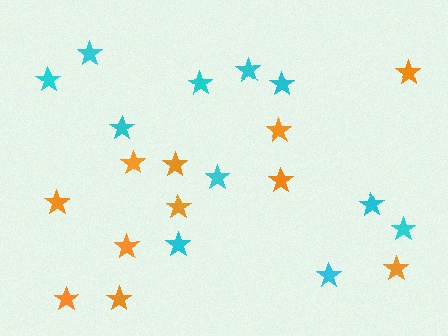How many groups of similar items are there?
There are 2 groups: one group of orange stars (11) and one group of cyan stars (11).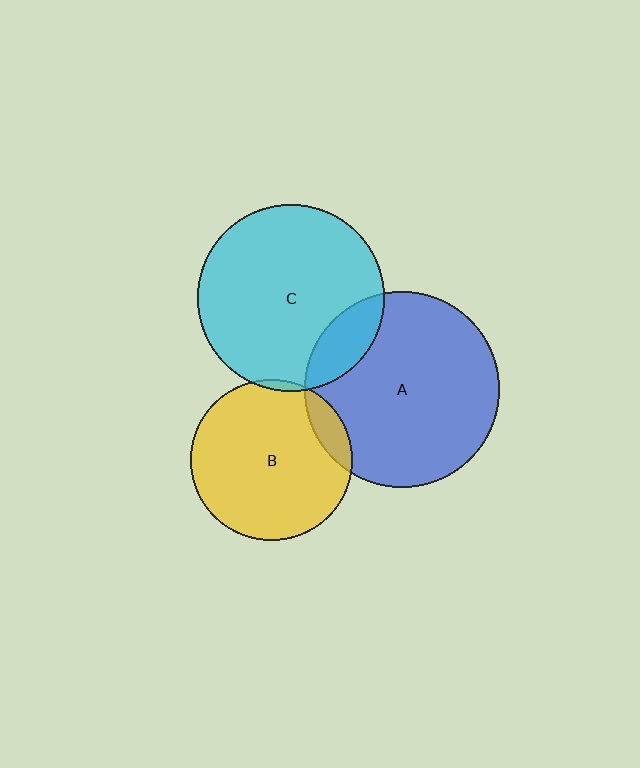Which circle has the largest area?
Circle A (blue).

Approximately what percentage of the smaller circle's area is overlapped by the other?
Approximately 5%.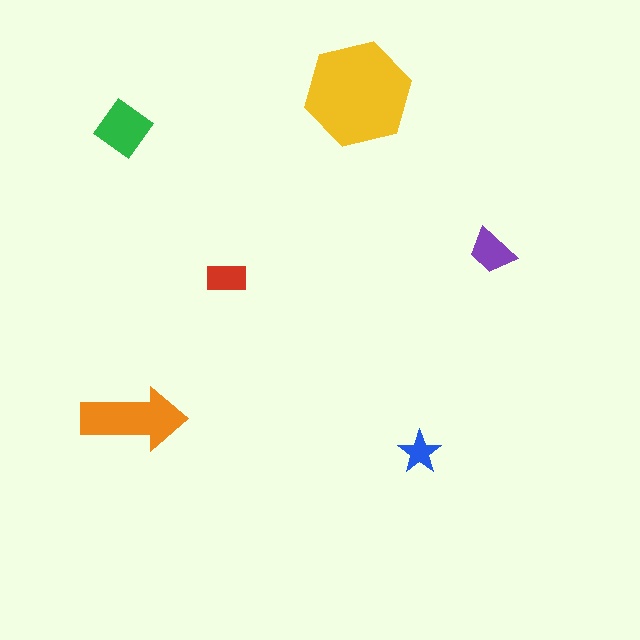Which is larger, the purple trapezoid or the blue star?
The purple trapezoid.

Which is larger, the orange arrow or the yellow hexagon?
The yellow hexagon.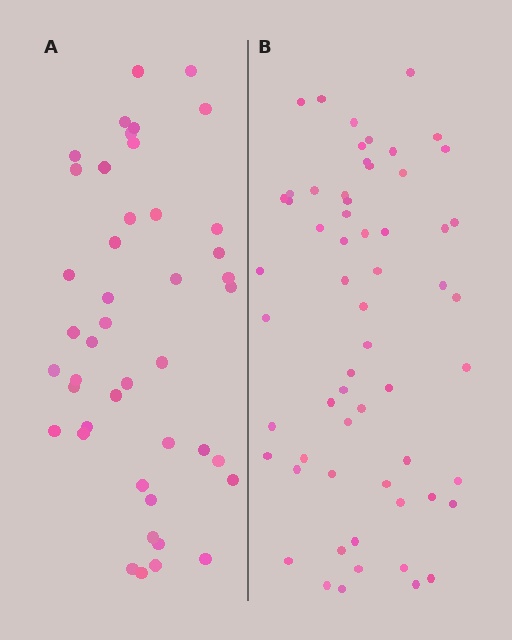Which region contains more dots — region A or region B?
Region B (the right region) has more dots.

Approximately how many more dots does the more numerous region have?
Region B has approximately 15 more dots than region A.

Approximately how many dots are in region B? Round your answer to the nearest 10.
About 60 dots.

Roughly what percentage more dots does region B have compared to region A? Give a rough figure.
About 35% more.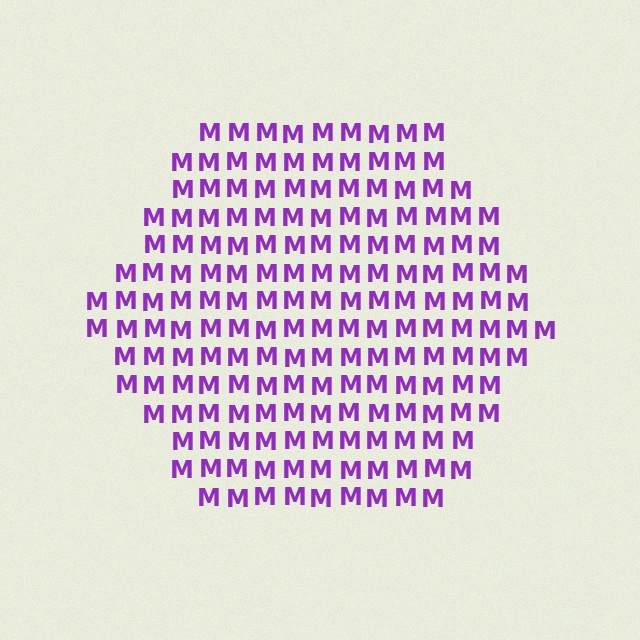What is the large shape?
The large shape is a hexagon.